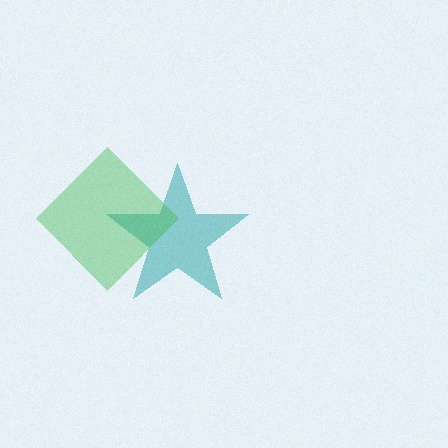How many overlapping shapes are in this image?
There are 2 overlapping shapes in the image.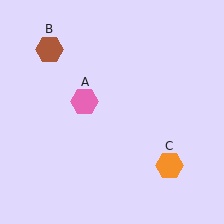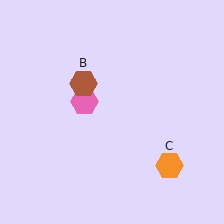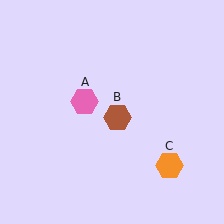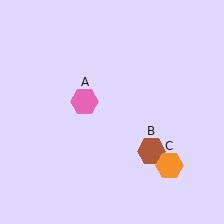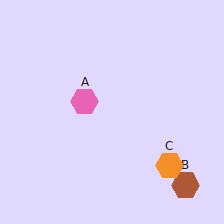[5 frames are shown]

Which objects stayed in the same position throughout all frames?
Pink hexagon (object A) and orange hexagon (object C) remained stationary.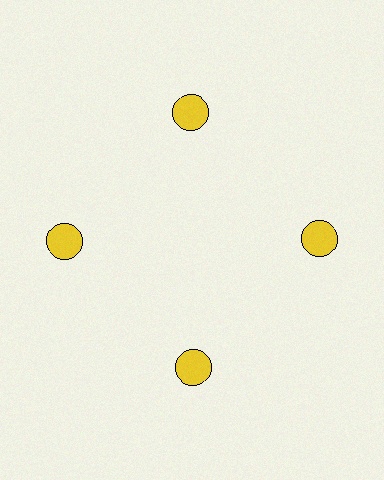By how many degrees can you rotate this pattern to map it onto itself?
The pattern maps onto itself every 90 degrees of rotation.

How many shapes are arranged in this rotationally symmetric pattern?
There are 4 shapes, arranged in 4 groups of 1.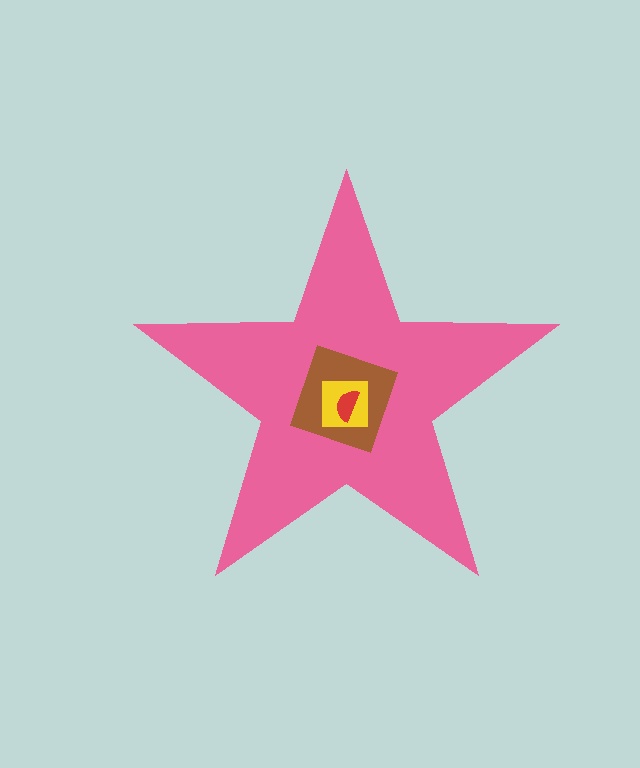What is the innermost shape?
The red semicircle.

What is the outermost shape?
The pink star.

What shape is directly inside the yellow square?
The red semicircle.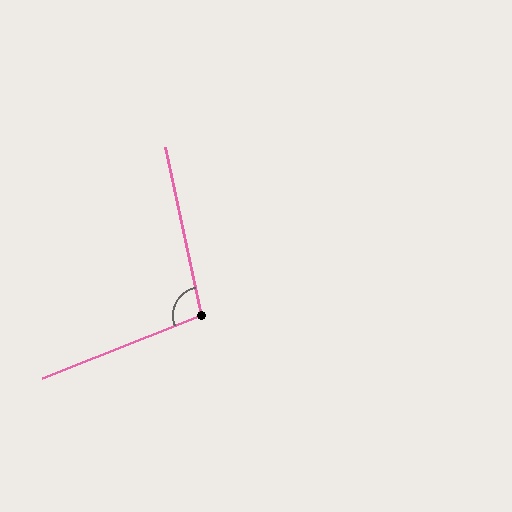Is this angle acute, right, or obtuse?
It is obtuse.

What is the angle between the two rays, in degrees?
Approximately 99 degrees.